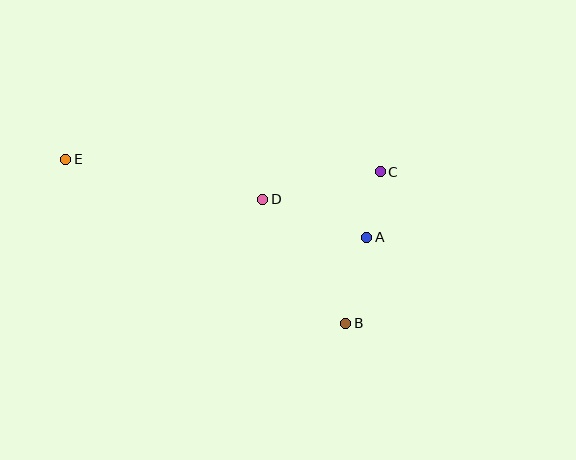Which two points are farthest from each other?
Points B and E are farthest from each other.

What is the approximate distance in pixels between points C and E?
The distance between C and E is approximately 315 pixels.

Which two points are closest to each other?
Points A and C are closest to each other.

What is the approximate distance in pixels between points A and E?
The distance between A and E is approximately 311 pixels.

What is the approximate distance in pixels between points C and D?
The distance between C and D is approximately 121 pixels.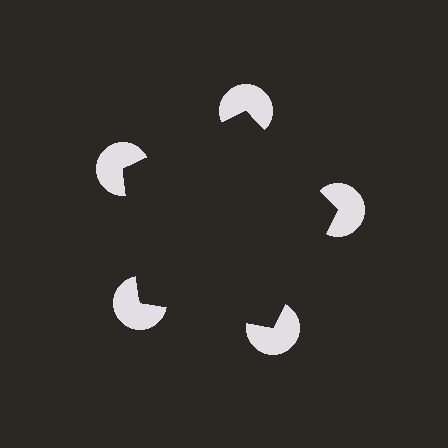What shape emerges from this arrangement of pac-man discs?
An illusory pentagon — its edges are inferred from the aligned wedge cuts in the pac-man discs, not physically drawn.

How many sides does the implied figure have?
5 sides.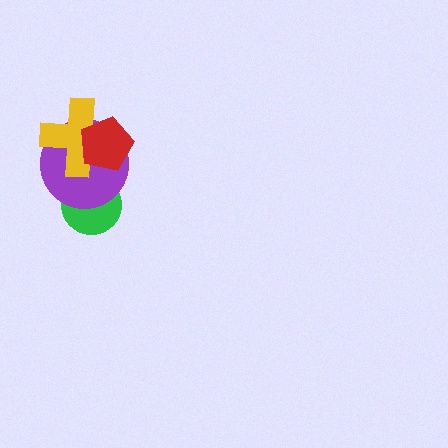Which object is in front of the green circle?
The purple circle is in front of the green circle.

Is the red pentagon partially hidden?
No, no other shape covers it.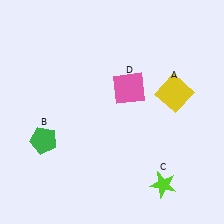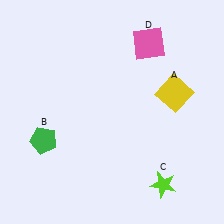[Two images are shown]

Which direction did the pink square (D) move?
The pink square (D) moved up.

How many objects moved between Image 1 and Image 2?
1 object moved between the two images.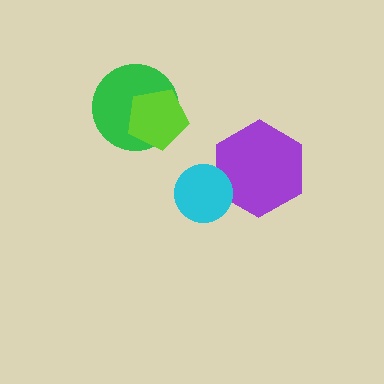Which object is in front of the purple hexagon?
The cyan circle is in front of the purple hexagon.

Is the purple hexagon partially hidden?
Yes, it is partially covered by another shape.